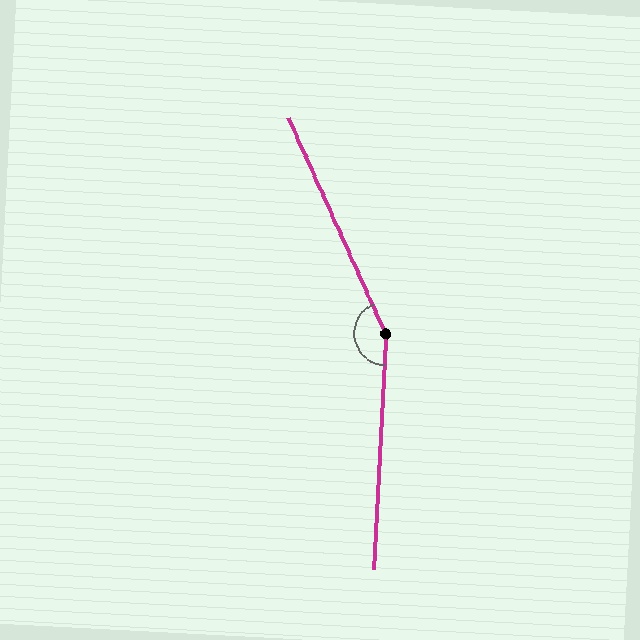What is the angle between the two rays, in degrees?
Approximately 153 degrees.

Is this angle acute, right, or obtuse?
It is obtuse.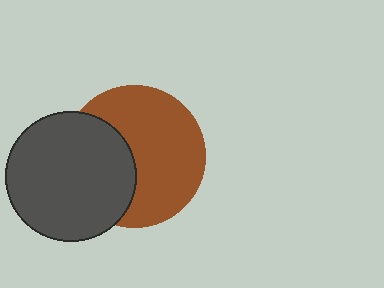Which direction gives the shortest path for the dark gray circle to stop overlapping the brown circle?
Moving left gives the shortest separation.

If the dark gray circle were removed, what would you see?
You would see the complete brown circle.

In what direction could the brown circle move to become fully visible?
The brown circle could move right. That would shift it out from behind the dark gray circle entirely.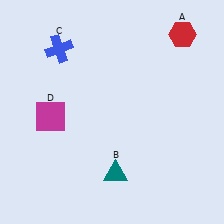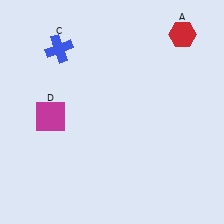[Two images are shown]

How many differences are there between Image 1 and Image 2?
There is 1 difference between the two images.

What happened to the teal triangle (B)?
The teal triangle (B) was removed in Image 2. It was in the bottom-right area of Image 1.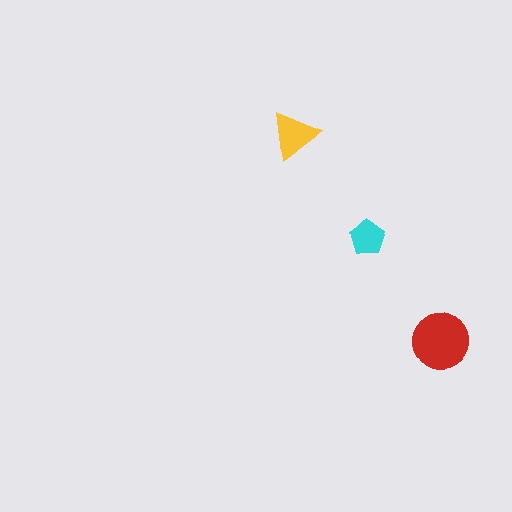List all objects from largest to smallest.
The red circle, the yellow triangle, the cyan pentagon.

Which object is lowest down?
The red circle is bottommost.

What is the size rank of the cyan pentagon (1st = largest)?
3rd.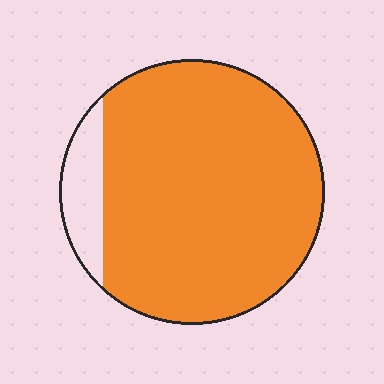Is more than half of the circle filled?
Yes.